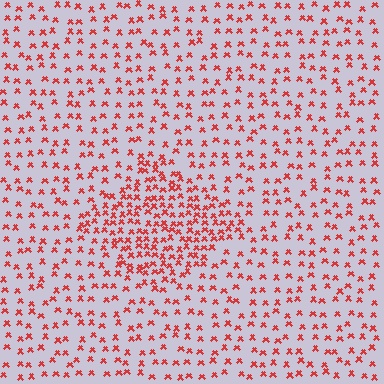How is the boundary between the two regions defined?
The boundary is defined by a change in element density (approximately 2.1x ratio). All elements are the same color, size, and shape.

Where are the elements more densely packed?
The elements are more densely packed inside the diamond boundary.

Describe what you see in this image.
The image contains small red elements arranged at two different densities. A diamond-shaped region is visible where the elements are more densely packed than the surrounding area.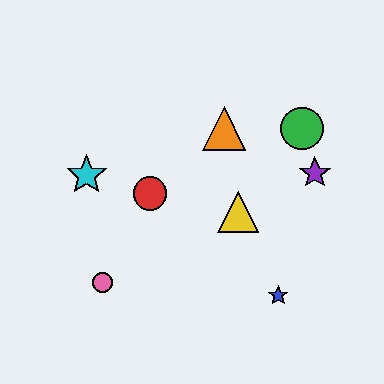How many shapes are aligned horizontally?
2 shapes (the green circle, the orange triangle) are aligned horizontally.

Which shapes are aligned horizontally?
The green circle, the orange triangle are aligned horizontally.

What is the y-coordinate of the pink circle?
The pink circle is at y≈283.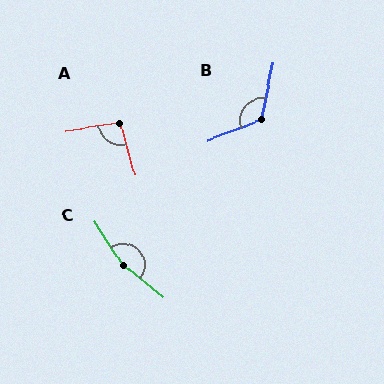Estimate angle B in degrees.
Approximately 122 degrees.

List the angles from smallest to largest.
A (97°), B (122°), C (162°).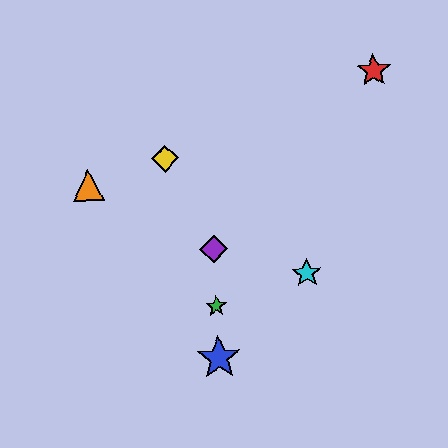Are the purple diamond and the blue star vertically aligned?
Yes, both are at x≈214.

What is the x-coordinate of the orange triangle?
The orange triangle is at x≈88.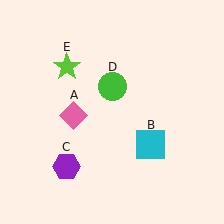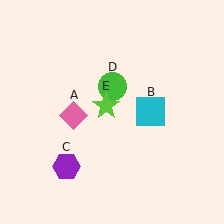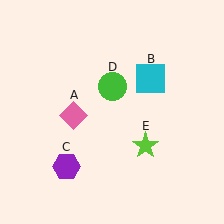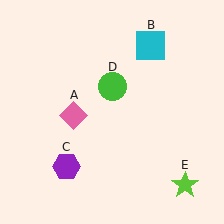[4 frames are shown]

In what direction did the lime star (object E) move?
The lime star (object E) moved down and to the right.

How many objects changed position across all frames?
2 objects changed position: cyan square (object B), lime star (object E).